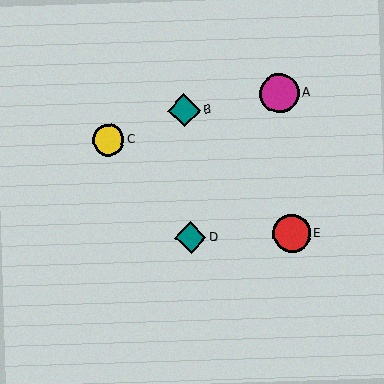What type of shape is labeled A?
Shape A is a magenta circle.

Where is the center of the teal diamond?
The center of the teal diamond is at (184, 110).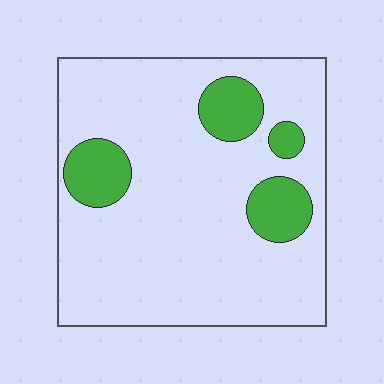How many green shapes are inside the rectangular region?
4.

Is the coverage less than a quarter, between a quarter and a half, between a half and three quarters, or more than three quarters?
Less than a quarter.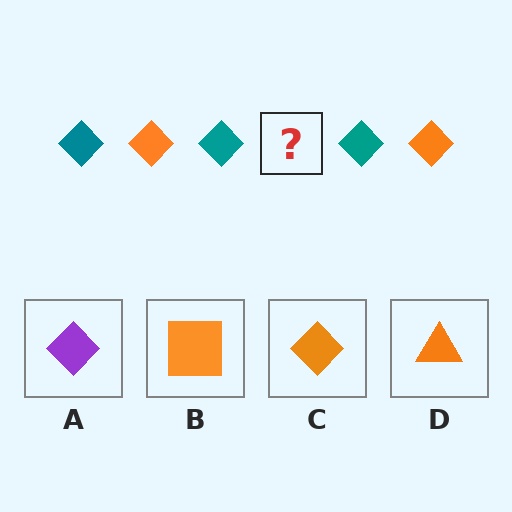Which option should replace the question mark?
Option C.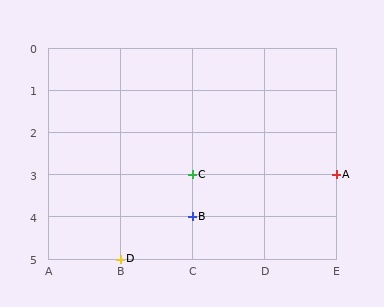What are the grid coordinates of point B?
Point B is at grid coordinates (C, 4).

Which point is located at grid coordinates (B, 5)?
Point D is at (B, 5).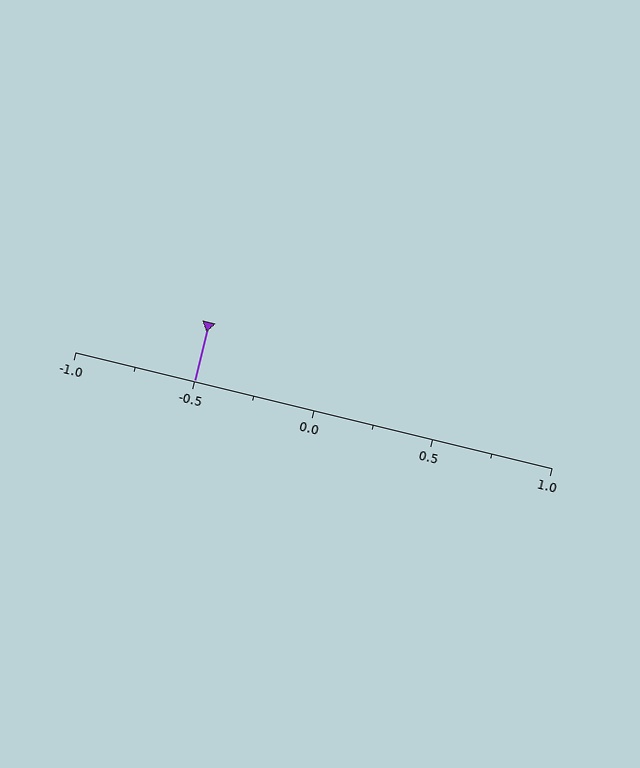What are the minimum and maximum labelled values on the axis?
The axis runs from -1.0 to 1.0.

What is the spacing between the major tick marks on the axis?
The major ticks are spaced 0.5 apart.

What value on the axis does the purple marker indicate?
The marker indicates approximately -0.5.